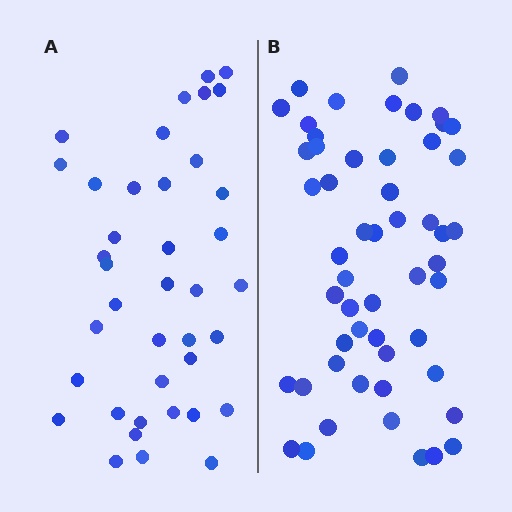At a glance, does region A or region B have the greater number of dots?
Region B (the right region) has more dots.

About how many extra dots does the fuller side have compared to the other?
Region B has approximately 15 more dots than region A.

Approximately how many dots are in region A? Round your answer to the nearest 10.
About 40 dots. (The exact count is 39, which rounds to 40.)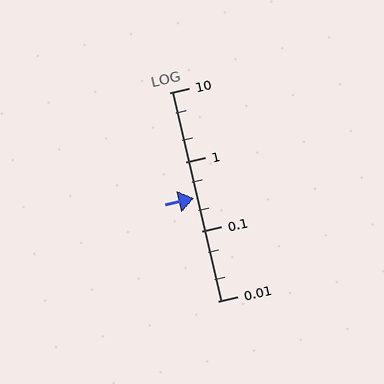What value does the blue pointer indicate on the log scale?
The pointer indicates approximately 0.3.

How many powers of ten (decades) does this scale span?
The scale spans 3 decades, from 0.01 to 10.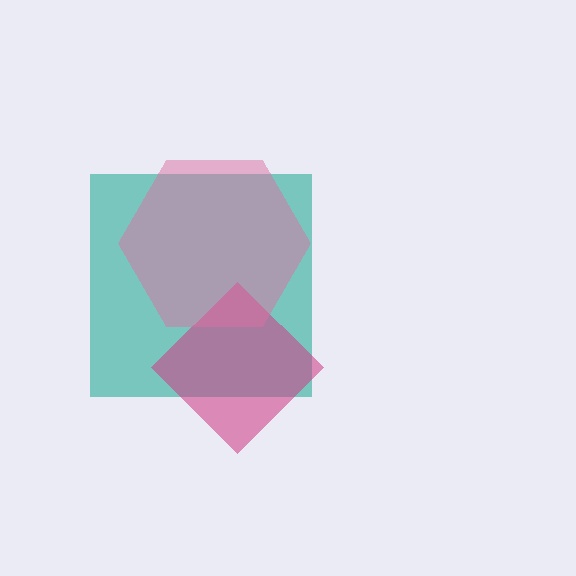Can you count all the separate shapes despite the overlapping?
Yes, there are 3 separate shapes.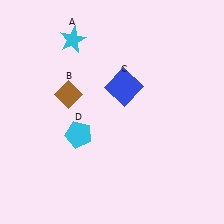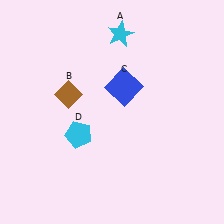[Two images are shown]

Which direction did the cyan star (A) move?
The cyan star (A) moved right.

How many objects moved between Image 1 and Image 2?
1 object moved between the two images.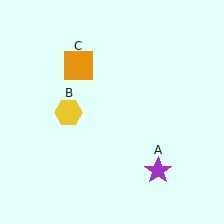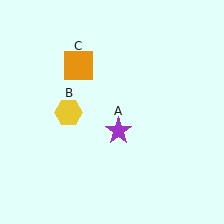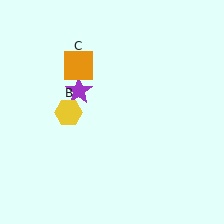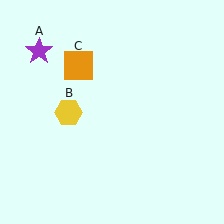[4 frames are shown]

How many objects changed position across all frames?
1 object changed position: purple star (object A).